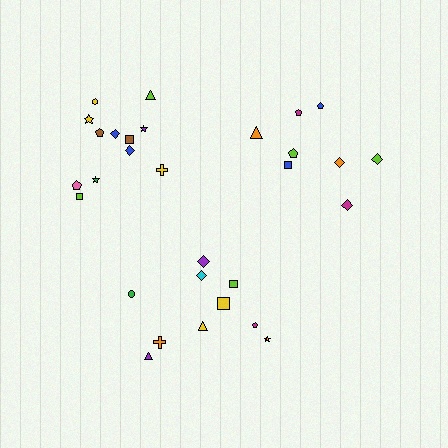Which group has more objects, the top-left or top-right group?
The top-left group.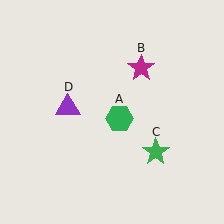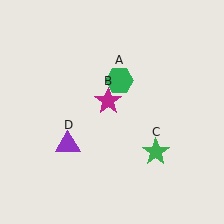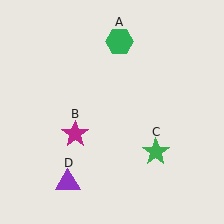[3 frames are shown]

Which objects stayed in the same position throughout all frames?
Green star (object C) remained stationary.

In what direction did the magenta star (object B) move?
The magenta star (object B) moved down and to the left.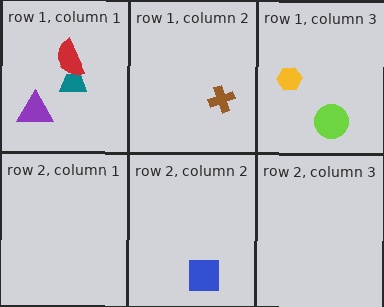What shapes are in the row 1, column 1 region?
The teal trapezoid, the purple triangle, the red semicircle.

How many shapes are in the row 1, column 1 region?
3.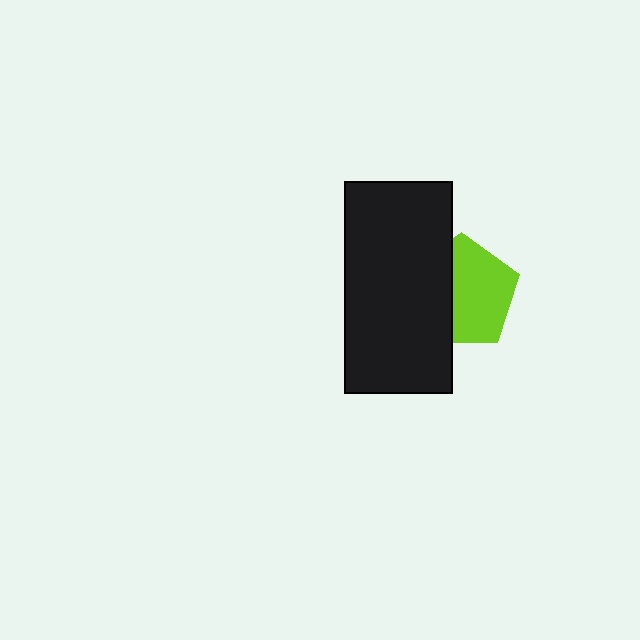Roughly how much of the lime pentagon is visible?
About half of it is visible (roughly 60%).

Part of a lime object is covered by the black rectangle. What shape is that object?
It is a pentagon.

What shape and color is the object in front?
The object in front is a black rectangle.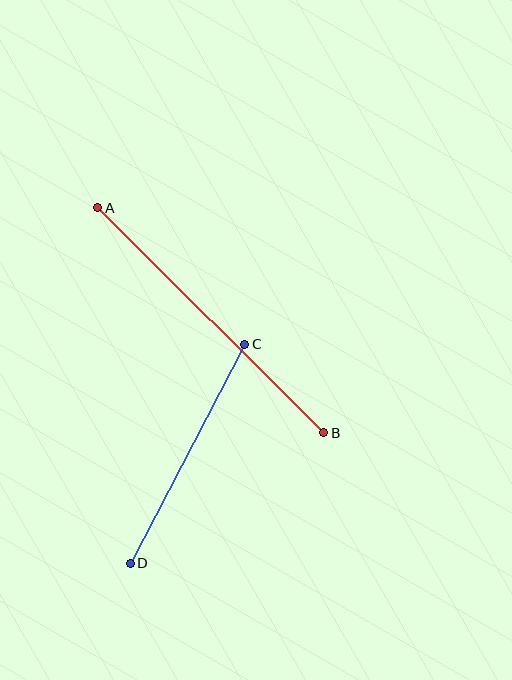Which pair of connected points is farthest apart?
Points A and B are farthest apart.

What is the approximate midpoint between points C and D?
The midpoint is at approximately (187, 454) pixels.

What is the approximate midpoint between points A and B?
The midpoint is at approximately (211, 320) pixels.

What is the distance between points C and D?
The distance is approximately 247 pixels.